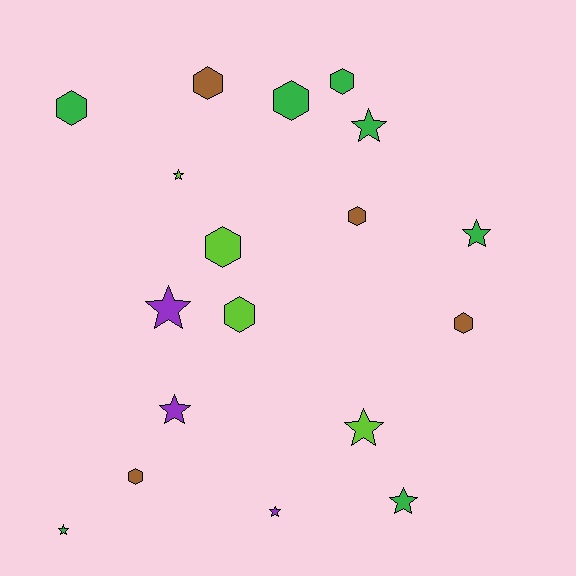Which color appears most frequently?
Green, with 7 objects.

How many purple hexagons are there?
There are no purple hexagons.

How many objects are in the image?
There are 18 objects.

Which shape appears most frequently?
Hexagon, with 9 objects.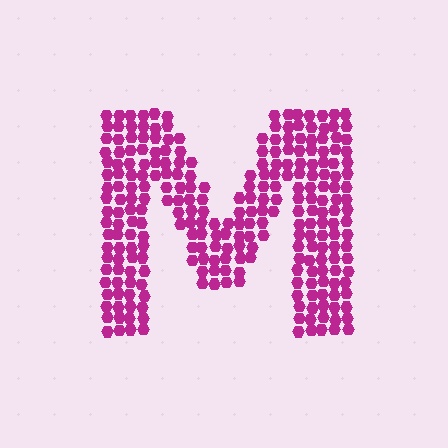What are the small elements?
The small elements are hexagons.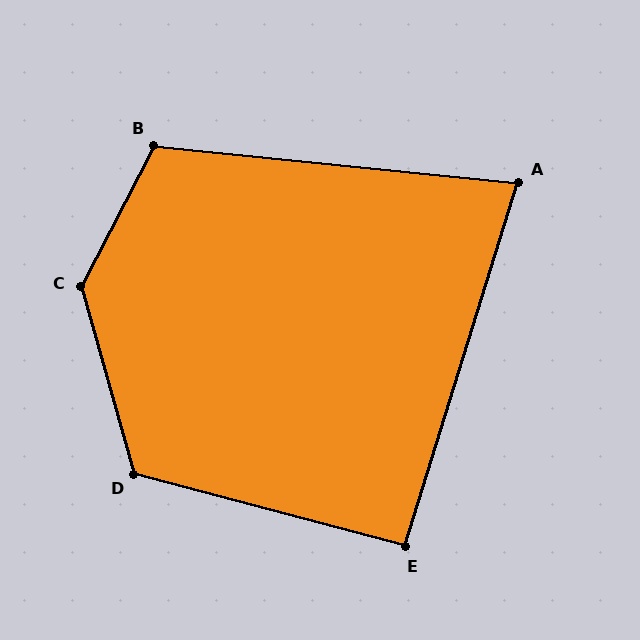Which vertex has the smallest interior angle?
A, at approximately 78 degrees.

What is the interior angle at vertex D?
Approximately 121 degrees (obtuse).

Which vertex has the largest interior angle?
C, at approximately 137 degrees.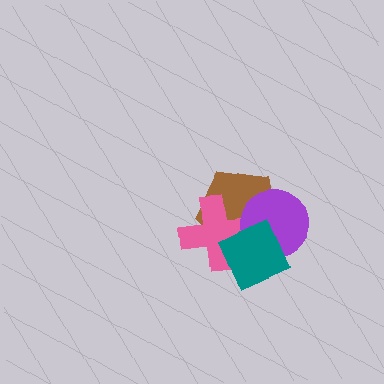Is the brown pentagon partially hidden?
Yes, it is partially covered by another shape.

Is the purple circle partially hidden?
Yes, it is partially covered by another shape.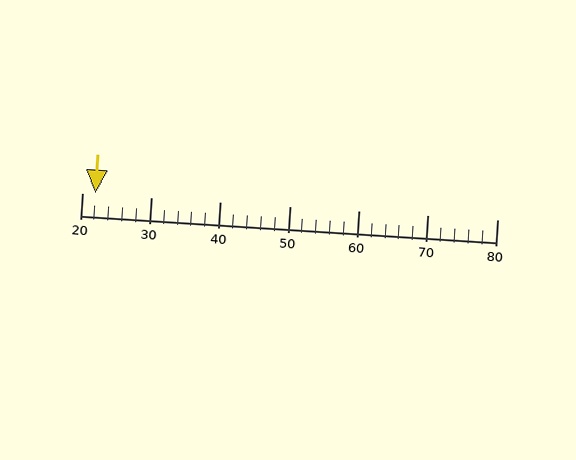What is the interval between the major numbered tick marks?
The major tick marks are spaced 10 units apart.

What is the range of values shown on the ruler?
The ruler shows values from 20 to 80.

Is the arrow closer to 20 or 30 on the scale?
The arrow is closer to 20.